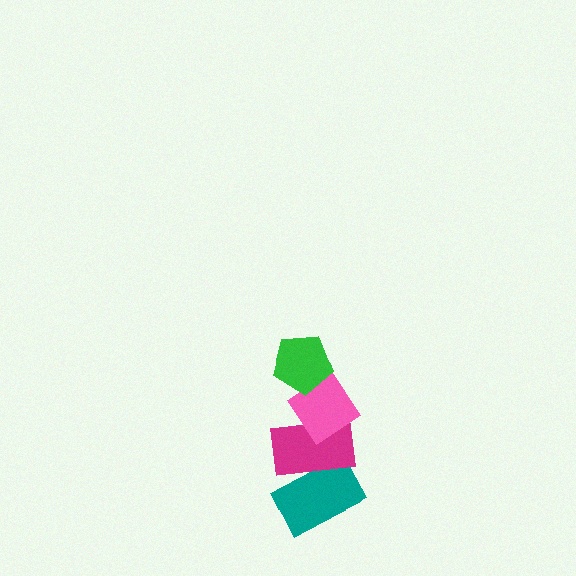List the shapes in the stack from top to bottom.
From top to bottom: the green pentagon, the pink diamond, the magenta rectangle, the teal rectangle.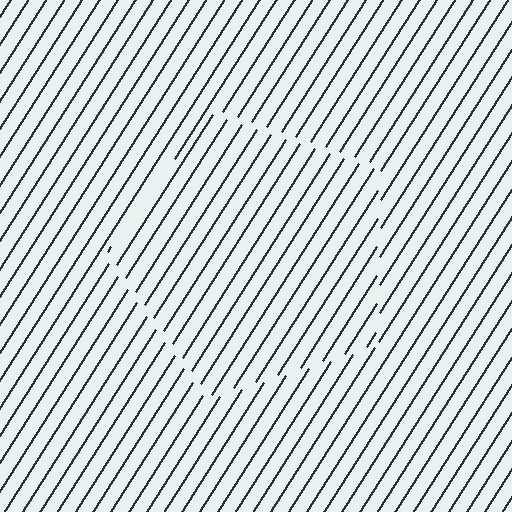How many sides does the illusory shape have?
5 sides — the line-ends trace a pentagon.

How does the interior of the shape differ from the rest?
The interior of the shape contains the same grating, shifted by half a period — the contour is defined by the phase discontinuity where line-ends from the inner and outer gratings abut.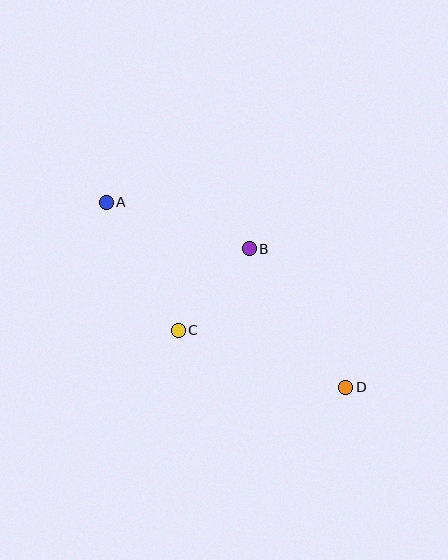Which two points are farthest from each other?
Points A and D are farthest from each other.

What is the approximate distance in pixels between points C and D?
The distance between C and D is approximately 177 pixels.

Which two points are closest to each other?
Points B and C are closest to each other.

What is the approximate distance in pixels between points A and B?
The distance between A and B is approximately 150 pixels.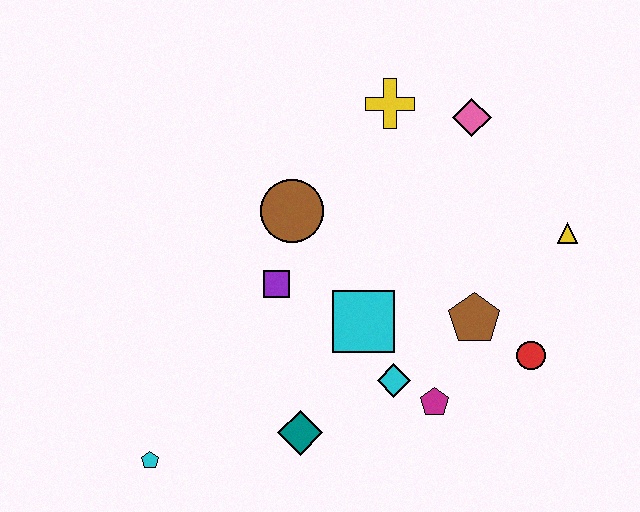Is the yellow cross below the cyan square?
No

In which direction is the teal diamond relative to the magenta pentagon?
The teal diamond is to the left of the magenta pentagon.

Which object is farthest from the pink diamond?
The cyan pentagon is farthest from the pink diamond.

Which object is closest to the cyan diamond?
The magenta pentagon is closest to the cyan diamond.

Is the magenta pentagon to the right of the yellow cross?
Yes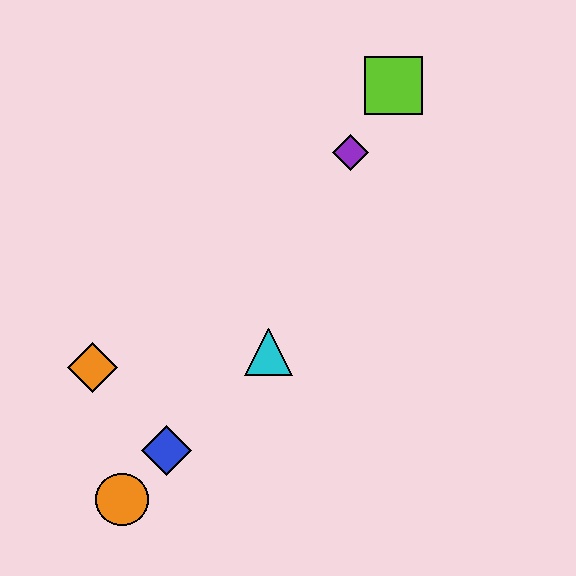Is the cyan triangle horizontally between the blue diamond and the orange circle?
No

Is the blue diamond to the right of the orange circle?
Yes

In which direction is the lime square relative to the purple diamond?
The lime square is above the purple diamond.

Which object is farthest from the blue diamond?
The lime square is farthest from the blue diamond.